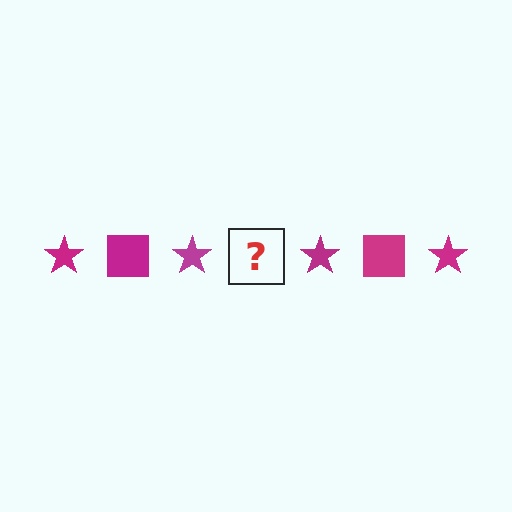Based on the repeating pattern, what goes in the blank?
The blank should be a magenta square.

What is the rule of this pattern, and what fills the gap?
The rule is that the pattern cycles through star, square shapes in magenta. The gap should be filled with a magenta square.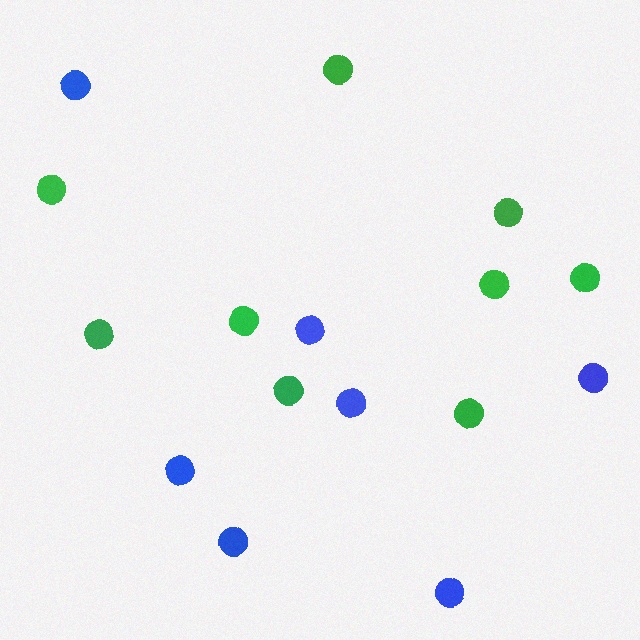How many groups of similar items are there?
There are 2 groups: one group of green circles (9) and one group of blue circles (7).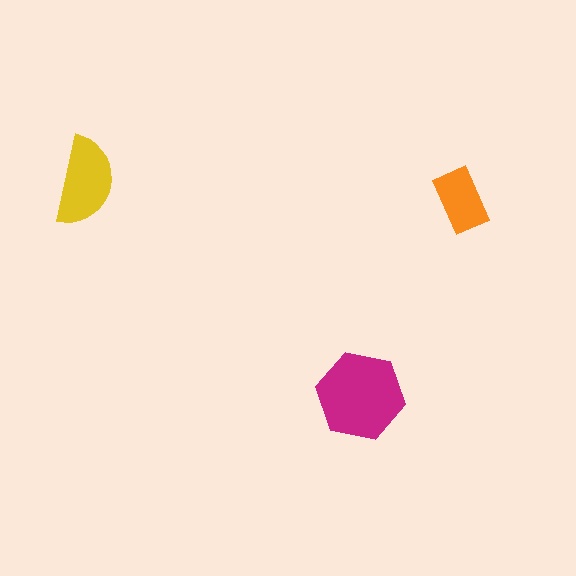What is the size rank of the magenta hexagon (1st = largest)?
1st.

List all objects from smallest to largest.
The orange rectangle, the yellow semicircle, the magenta hexagon.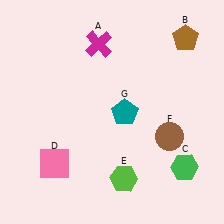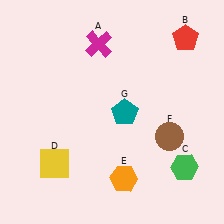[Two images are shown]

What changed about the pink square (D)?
In Image 1, D is pink. In Image 2, it changed to yellow.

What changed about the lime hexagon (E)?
In Image 1, E is lime. In Image 2, it changed to orange.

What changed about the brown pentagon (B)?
In Image 1, B is brown. In Image 2, it changed to red.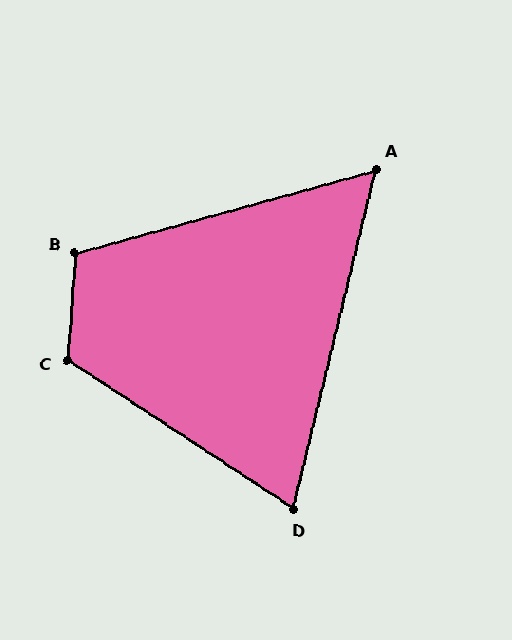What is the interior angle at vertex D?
Approximately 70 degrees (acute).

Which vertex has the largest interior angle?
C, at approximately 119 degrees.